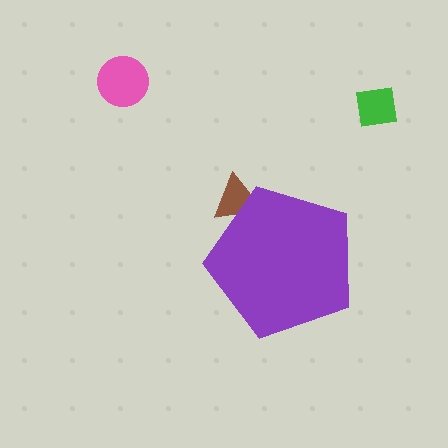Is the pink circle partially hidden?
No, the pink circle is fully visible.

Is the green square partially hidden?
No, the green square is fully visible.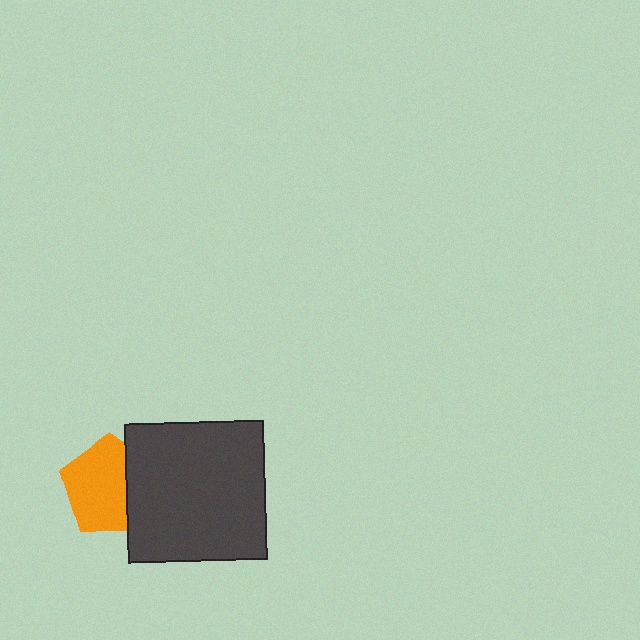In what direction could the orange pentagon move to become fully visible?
The orange pentagon could move left. That would shift it out from behind the dark gray square entirely.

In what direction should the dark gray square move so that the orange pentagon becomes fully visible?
The dark gray square should move right. That is the shortest direction to clear the overlap and leave the orange pentagon fully visible.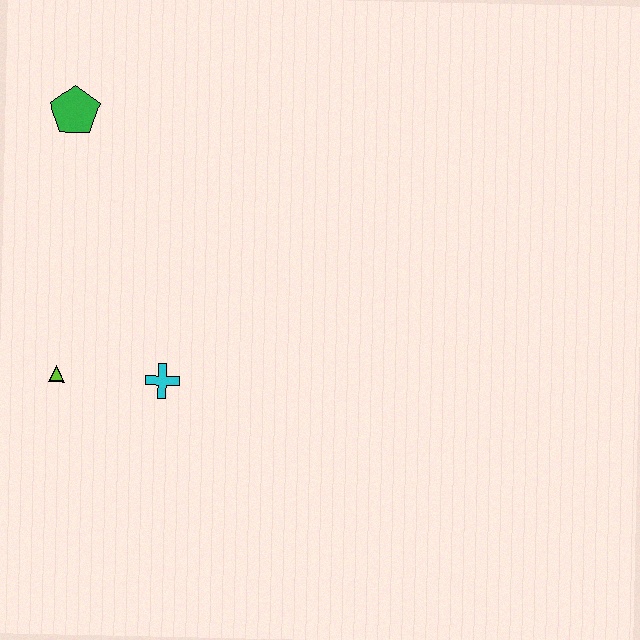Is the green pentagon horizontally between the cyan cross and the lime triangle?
Yes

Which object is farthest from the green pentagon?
The cyan cross is farthest from the green pentagon.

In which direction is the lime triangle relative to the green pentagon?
The lime triangle is below the green pentagon.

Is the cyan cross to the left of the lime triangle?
No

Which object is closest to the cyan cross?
The lime triangle is closest to the cyan cross.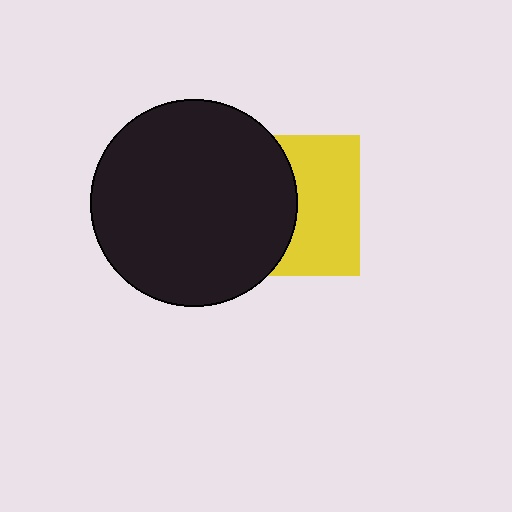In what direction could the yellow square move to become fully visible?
The yellow square could move right. That would shift it out from behind the black circle entirely.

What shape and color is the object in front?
The object in front is a black circle.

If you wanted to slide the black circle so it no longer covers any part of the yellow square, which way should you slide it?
Slide it left — that is the most direct way to separate the two shapes.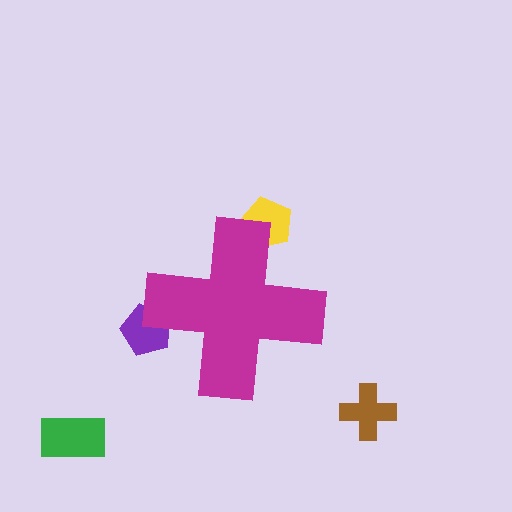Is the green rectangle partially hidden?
No, the green rectangle is fully visible.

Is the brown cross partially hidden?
No, the brown cross is fully visible.